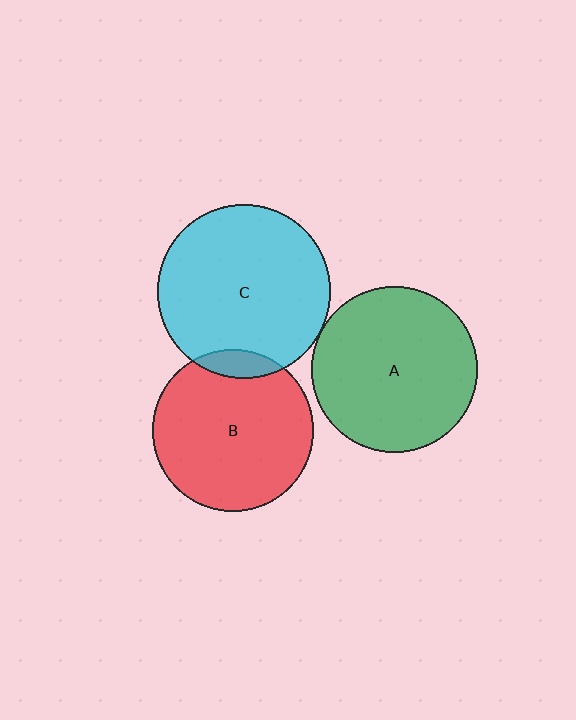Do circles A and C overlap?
Yes.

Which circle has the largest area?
Circle C (cyan).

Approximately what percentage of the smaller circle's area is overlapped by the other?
Approximately 5%.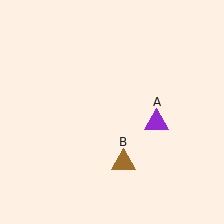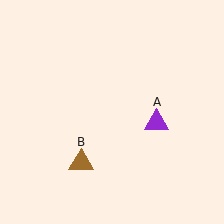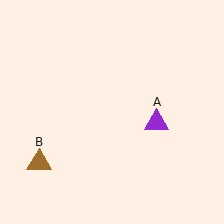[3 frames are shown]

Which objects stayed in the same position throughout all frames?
Purple triangle (object A) remained stationary.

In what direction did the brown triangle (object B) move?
The brown triangle (object B) moved left.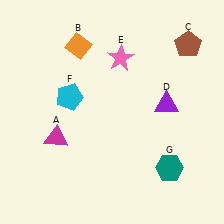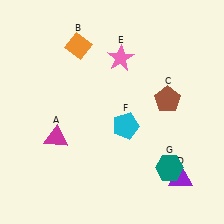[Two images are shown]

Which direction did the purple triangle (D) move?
The purple triangle (D) moved down.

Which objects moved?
The objects that moved are: the brown pentagon (C), the purple triangle (D), the cyan pentagon (F).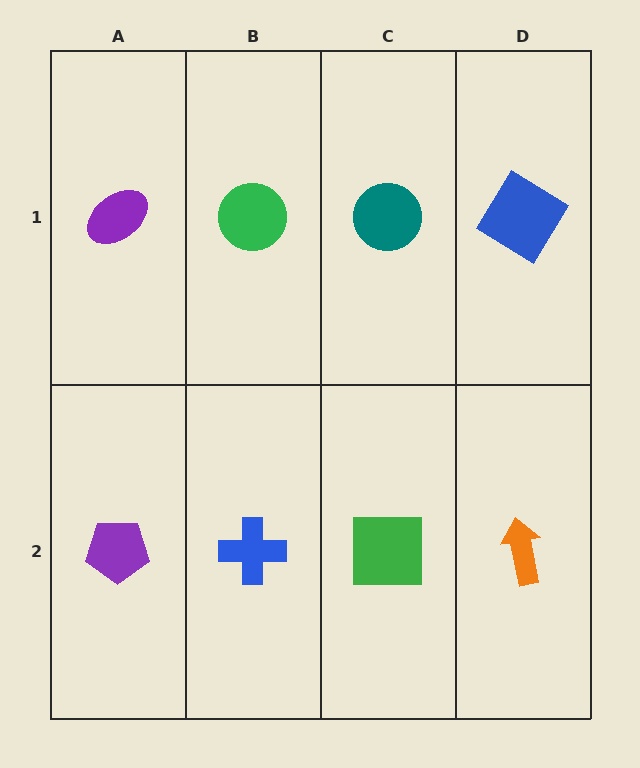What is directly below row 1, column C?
A green square.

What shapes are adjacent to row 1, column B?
A blue cross (row 2, column B), a purple ellipse (row 1, column A), a teal circle (row 1, column C).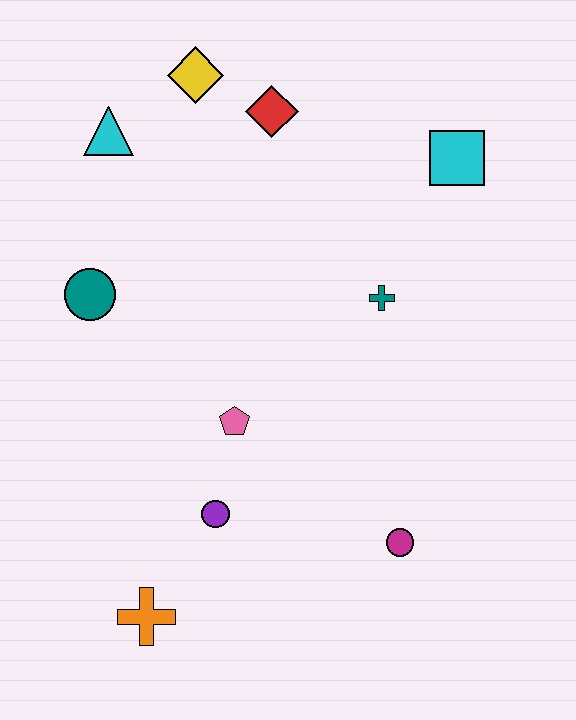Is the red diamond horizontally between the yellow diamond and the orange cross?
No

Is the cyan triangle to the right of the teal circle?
Yes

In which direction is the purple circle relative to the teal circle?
The purple circle is below the teal circle.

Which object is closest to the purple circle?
The pink pentagon is closest to the purple circle.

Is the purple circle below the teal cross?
Yes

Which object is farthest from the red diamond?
The orange cross is farthest from the red diamond.